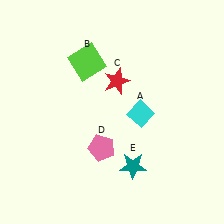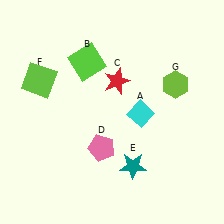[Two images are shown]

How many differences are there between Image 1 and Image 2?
There are 2 differences between the two images.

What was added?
A lime square (F), a lime hexagon (G) were added in Image 2.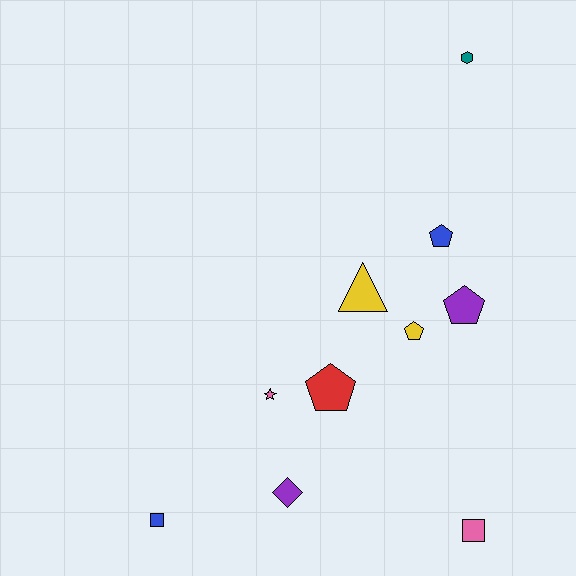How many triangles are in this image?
There is 1 triangle.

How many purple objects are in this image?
There are 2 purple objects.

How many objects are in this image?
There are 10 objects.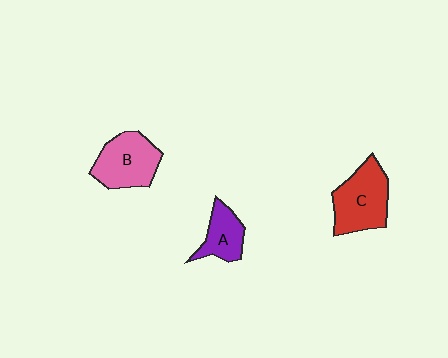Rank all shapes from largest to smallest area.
From largest to smallest: C (red), B (pink), A (purple).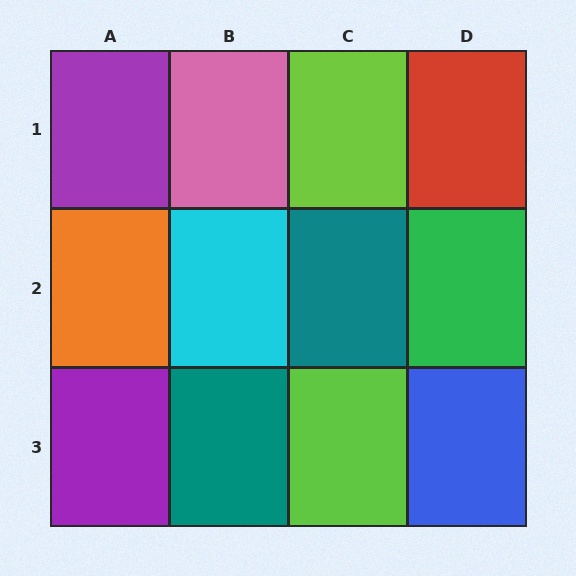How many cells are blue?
1 cell is blue.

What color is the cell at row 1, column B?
Pink.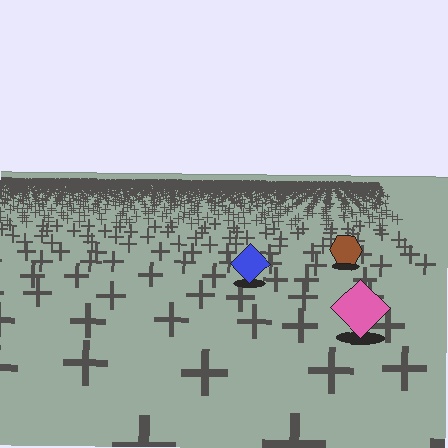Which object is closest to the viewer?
The pink diamond is closest. The texture marks near it are larger and more spread out.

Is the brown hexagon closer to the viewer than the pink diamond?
No. The pink diamond is closer — you can tell from the texture gradient: the ground texture is coarser near it.